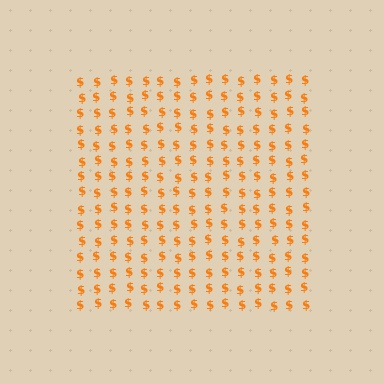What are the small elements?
The small elements are dollar signs.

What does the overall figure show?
The overall figure shows a square.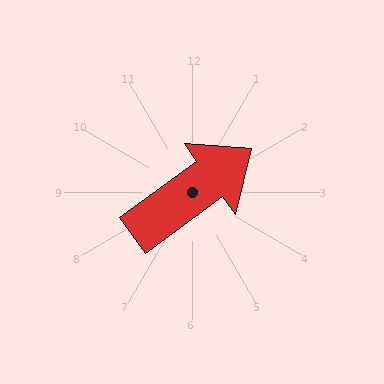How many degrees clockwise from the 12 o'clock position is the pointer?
Approximately 54 degrees.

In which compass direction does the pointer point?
Northeast.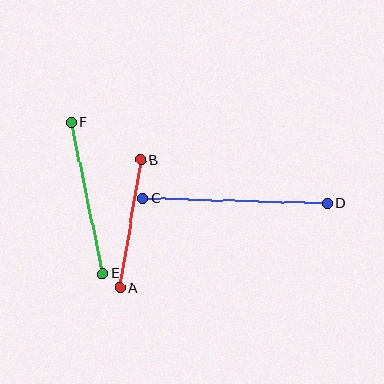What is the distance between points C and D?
The distance is approximately 185 pixels.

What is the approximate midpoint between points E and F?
The midpoint is at approximately (87, 198) pixels.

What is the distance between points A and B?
The distance is approximately 130 pixels.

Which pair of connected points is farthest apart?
Points C and D are farthest apart.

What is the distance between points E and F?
The distance is approximately 155 pixels.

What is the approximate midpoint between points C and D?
The midpoint is at approximately (235, 201) pixels.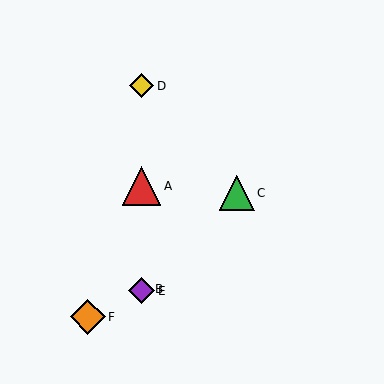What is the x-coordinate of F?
Object F is at x≈88.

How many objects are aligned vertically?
4 objects (A, B, D, E) are aligned vertically.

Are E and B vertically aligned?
Yes, both are at x≈142.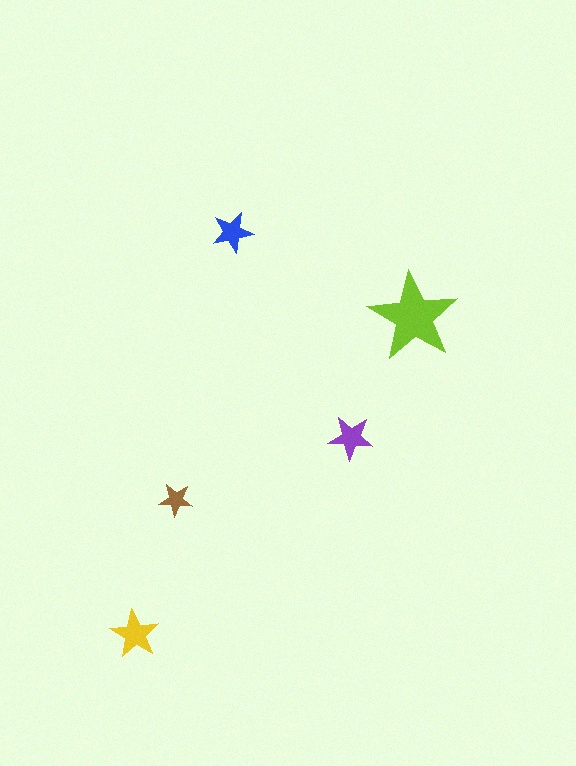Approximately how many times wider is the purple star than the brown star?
About 1.5 times wider.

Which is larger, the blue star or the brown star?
The blue one.